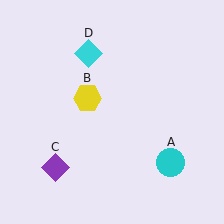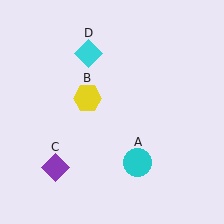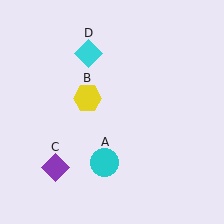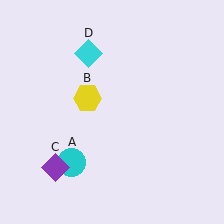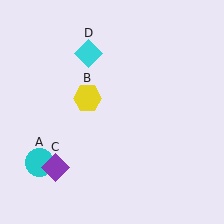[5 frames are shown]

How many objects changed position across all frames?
1 object changed position: cyan circle (object A).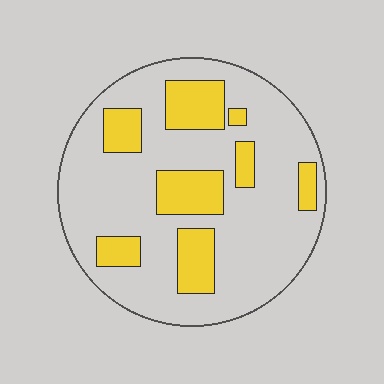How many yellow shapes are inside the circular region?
8.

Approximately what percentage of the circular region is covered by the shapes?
Approximately 25%.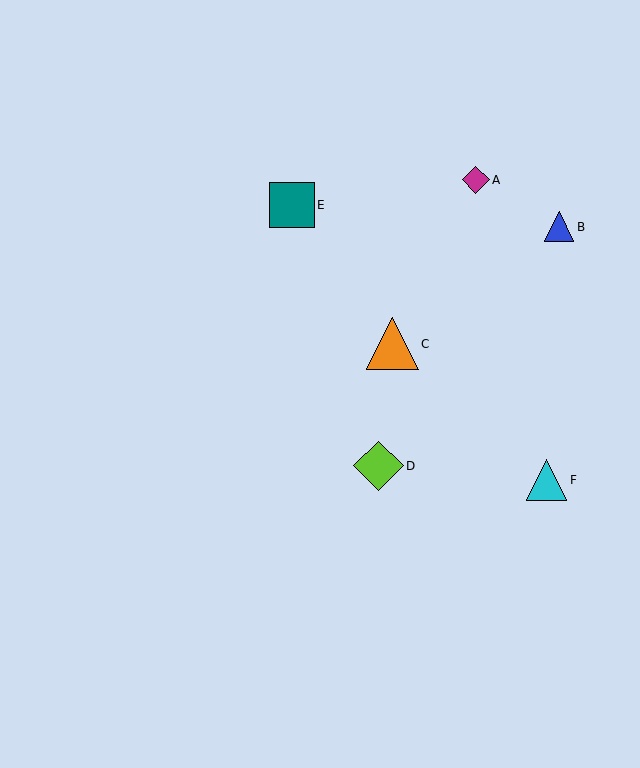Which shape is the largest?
The orange triangle (labeled C) is the largest.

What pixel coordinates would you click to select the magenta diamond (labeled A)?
Click at (476, 180) to select the magenta diamond A.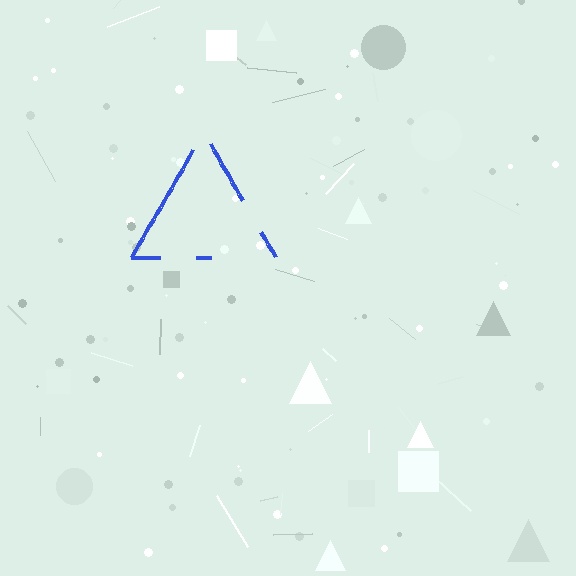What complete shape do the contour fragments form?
The contour fragments form a triangle.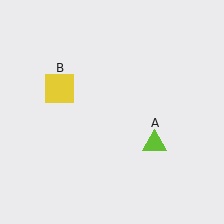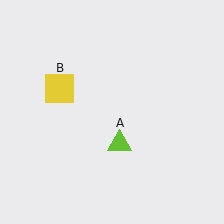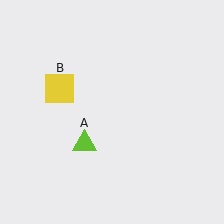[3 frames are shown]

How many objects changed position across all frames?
1 object changed position: lime triangle (object A).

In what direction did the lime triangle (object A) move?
The lime triangle (object A) moved left.